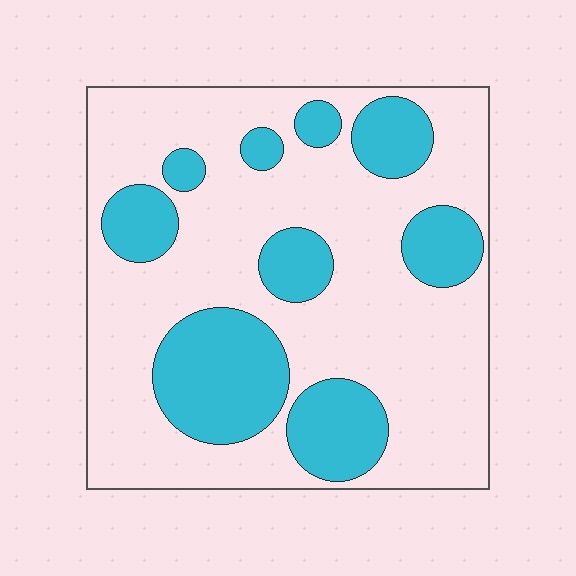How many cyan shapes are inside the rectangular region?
9.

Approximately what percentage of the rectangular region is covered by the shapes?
Approximately 30%.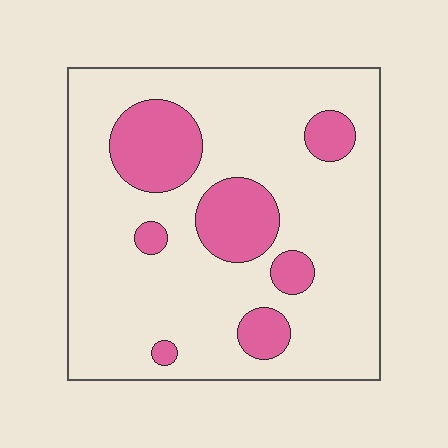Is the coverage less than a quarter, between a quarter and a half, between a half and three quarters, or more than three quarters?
Less than a quarter.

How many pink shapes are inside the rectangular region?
7.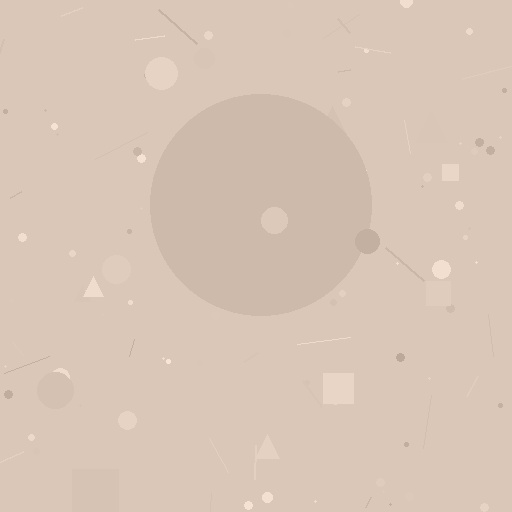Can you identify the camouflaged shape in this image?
The camouflaged shape is a circle.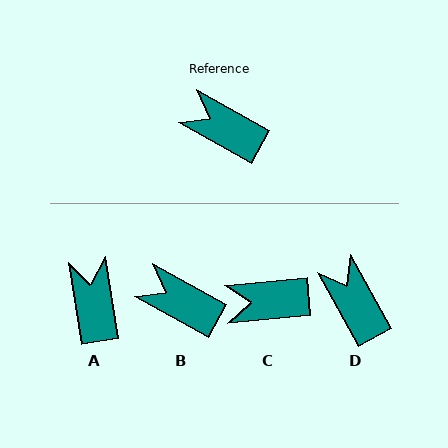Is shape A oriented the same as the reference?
No, it is off by about 52 degrees.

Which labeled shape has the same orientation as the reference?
B.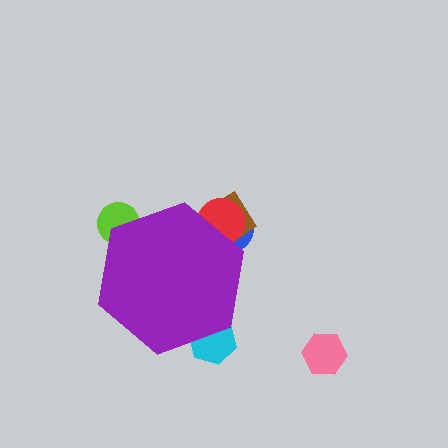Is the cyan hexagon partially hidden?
Yes, the cyan hexagon is partially hidden behind the purple hexagon.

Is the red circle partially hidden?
Yes, the red circle is partially hidden behind the purple hexagon.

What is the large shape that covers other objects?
A purple hexagon.